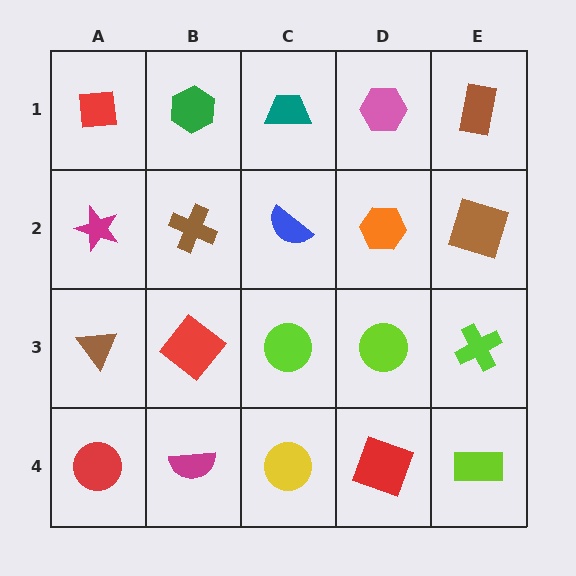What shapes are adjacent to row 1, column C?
A blue semicircle (row 2, column C), a green hexagon (row 1, column B), a pink hexagon (row 1, column D).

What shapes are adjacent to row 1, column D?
An orange hexagon (row 2, column D), a teal trapezoid (row 1, column C), a brown rectangle (row 1, column E).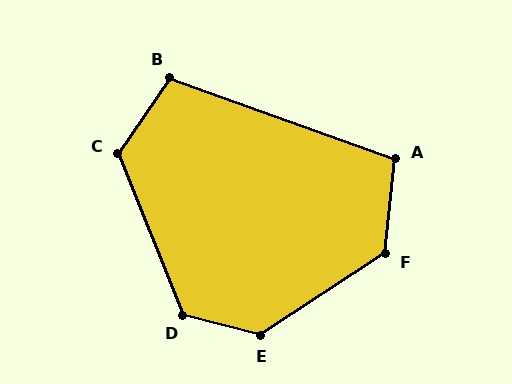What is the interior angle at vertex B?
Approximately 105 degrees (obtuse).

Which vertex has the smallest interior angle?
A, at approximately 104 degrees.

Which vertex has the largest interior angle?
E, at approximately 132 degrees.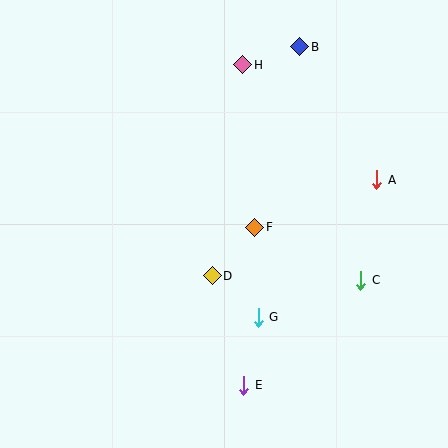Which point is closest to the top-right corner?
Point B is closest to the top-right corner.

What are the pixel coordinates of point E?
Point E is at (244, 385).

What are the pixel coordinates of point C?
Point C is at (361, 280).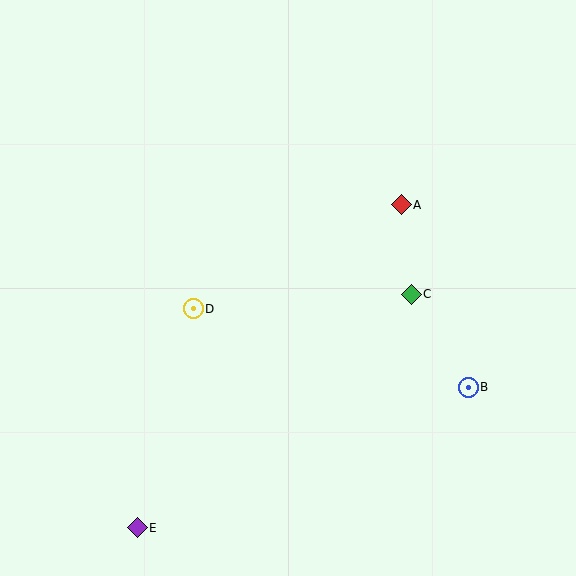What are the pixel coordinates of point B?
Point B is at (468, 387).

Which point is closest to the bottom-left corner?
Point E is closest to the bottom-left corner.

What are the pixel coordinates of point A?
Point A is at (401, 205).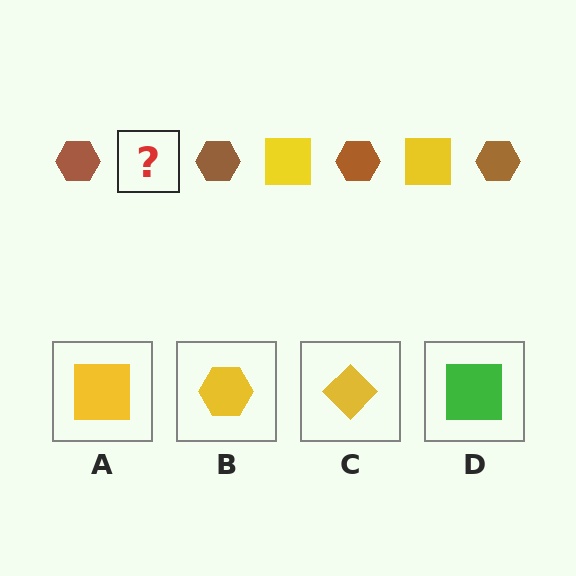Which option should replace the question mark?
Option A.